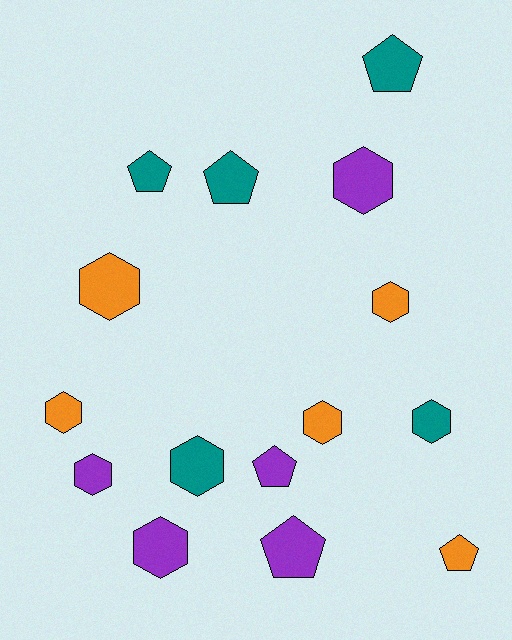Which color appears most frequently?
Teal, with 5 objects.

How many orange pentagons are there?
There is 1 orange pentagon.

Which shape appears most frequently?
Hexagon, with 9 objects.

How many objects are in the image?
There are 15 objects.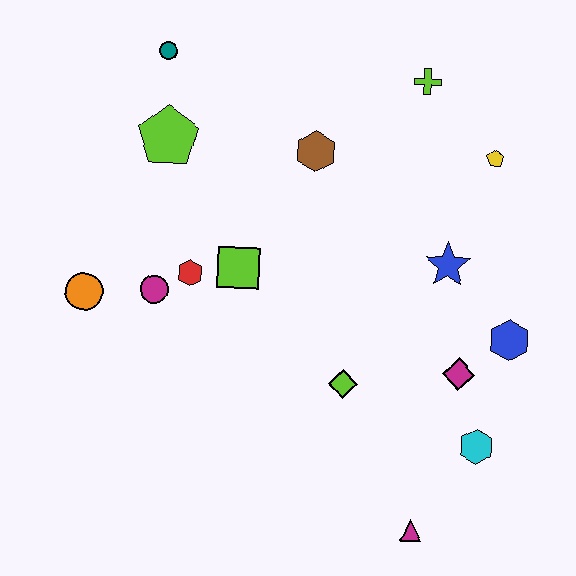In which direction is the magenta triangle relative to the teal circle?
The magenta triangle is below the teal circle.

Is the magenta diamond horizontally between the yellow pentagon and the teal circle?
Yes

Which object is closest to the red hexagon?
The magenta circle is closest to the red hexagon.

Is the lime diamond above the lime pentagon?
No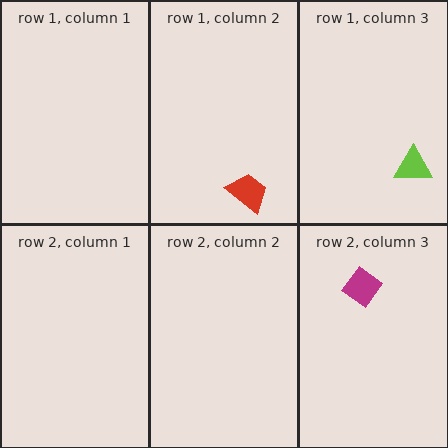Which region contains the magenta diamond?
The row 2, column 3 region.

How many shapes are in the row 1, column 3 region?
1.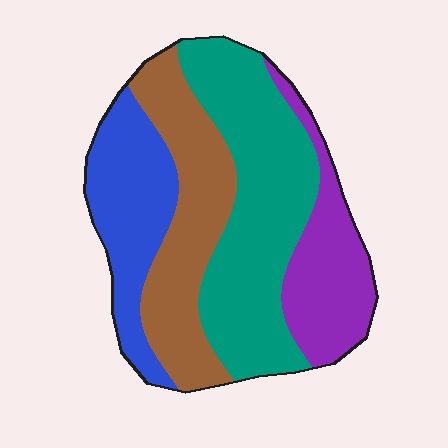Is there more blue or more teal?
Teal.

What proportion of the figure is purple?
Purple covers about 20% of the figure.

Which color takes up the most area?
Teal, at roughly 35%.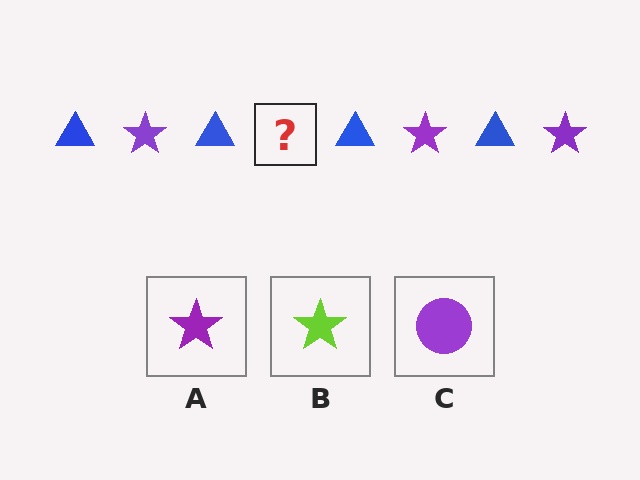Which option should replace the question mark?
Option A.